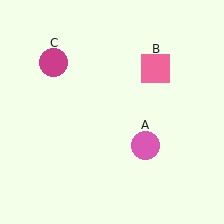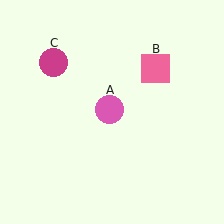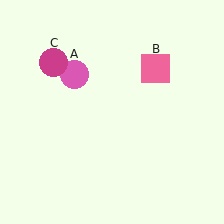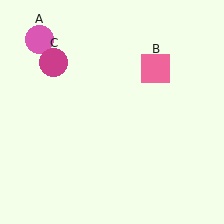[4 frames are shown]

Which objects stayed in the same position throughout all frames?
Pink square (object B) and magenta circle (object C) remained stationary.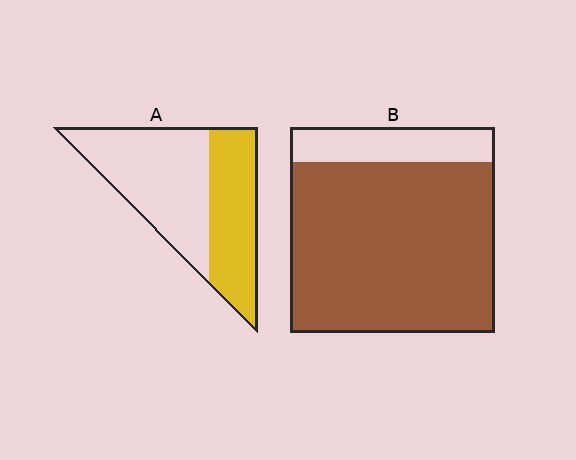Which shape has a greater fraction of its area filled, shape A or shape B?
Shape B.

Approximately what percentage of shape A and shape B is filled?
A is approximately 40% and B is approximately 85%.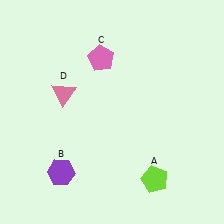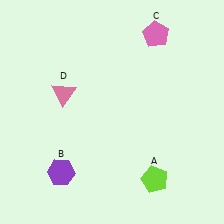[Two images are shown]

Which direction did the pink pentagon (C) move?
The pink pentagon (C) moved right.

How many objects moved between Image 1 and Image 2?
1 object moved between the two images.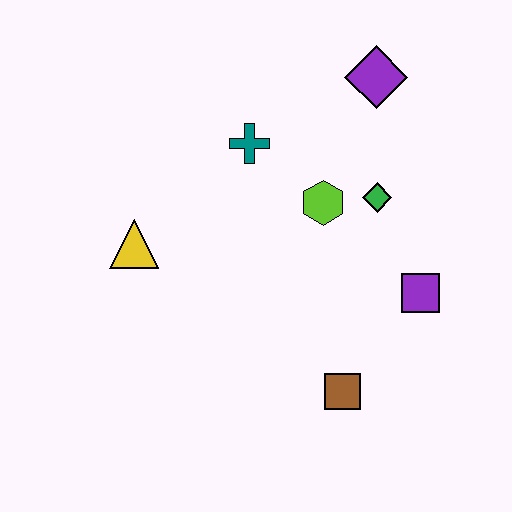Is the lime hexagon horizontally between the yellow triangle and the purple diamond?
Yes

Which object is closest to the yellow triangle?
The teal cross is closest to the yellow triangle.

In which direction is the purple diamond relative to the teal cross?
The purple diamond is to the right of the teal cross.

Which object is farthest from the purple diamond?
The brown square is farthest from the purple diamond.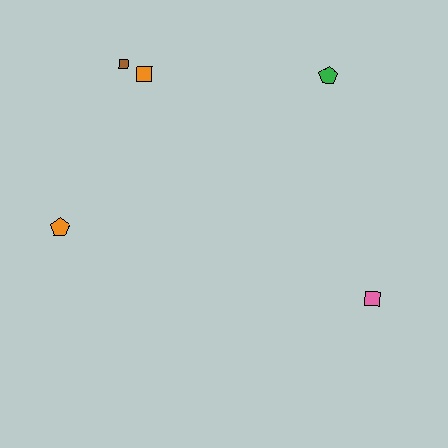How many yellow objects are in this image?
There are no yellow objects.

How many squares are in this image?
There are 3 squares.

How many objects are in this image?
There are 5 objects.